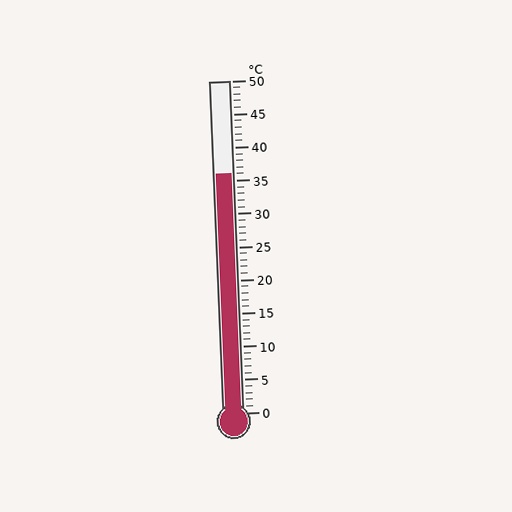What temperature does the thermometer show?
The thermometer shows approximately 36°C.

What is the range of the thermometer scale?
The thermometer scale ranges from 0°C to 50°C.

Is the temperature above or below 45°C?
The temperature is below 45°C.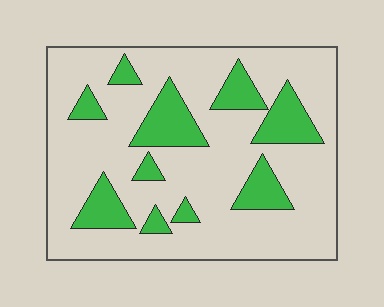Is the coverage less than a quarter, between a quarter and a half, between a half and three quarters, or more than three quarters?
Less than a quarter.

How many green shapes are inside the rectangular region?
10.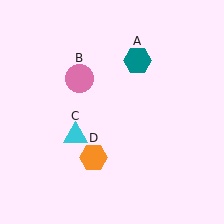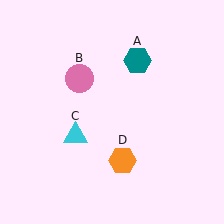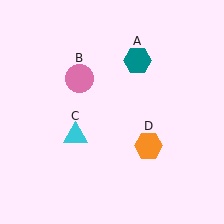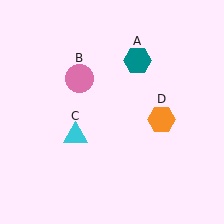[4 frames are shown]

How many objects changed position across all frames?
1 object changed position: orange hexagon (object D).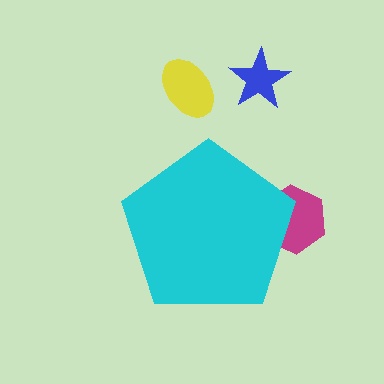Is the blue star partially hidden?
No, the blue star is fully visible.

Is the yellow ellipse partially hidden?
No, the yellow ellipse is fully visible.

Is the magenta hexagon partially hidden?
Yes, the magenta hexagon is partially hidden behind the cyan pentagon.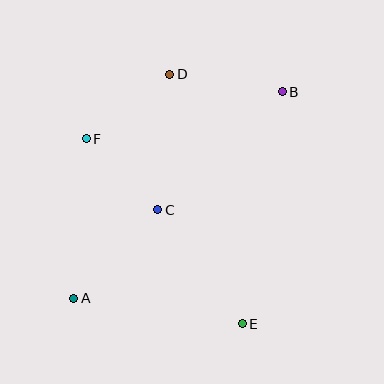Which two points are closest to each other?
Points C and F are closest to each other.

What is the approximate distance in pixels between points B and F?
The distance between B and F is approximately 201 pixels.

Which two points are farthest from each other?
Points A and B are farthest from each other.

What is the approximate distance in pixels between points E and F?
The distance between E and F is approximately 242 pixels.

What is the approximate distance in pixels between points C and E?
The distance between C and E is approximately 142 pixels.